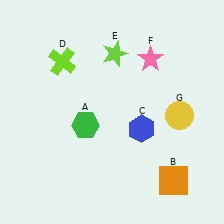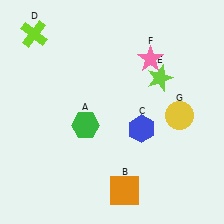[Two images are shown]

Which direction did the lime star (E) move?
The lime star (E) moved right.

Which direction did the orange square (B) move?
The orange square (B) moved left.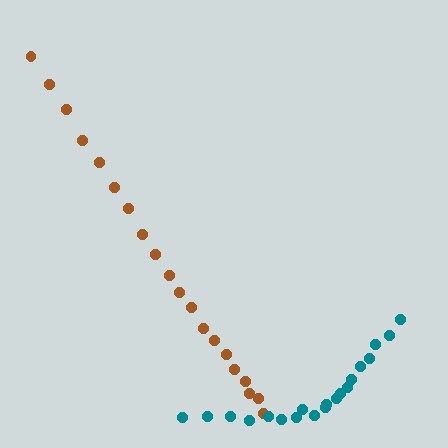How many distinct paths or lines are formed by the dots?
There are 2 distinct paths.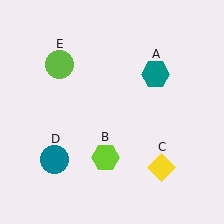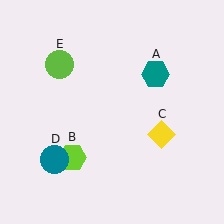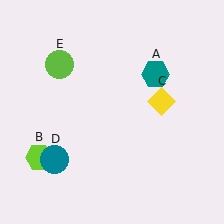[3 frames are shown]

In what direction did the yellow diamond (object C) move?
The yellow diamond (object C) moved up.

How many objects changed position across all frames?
2 objects changed position: lime hexagon (object B), yellow diamond (object C).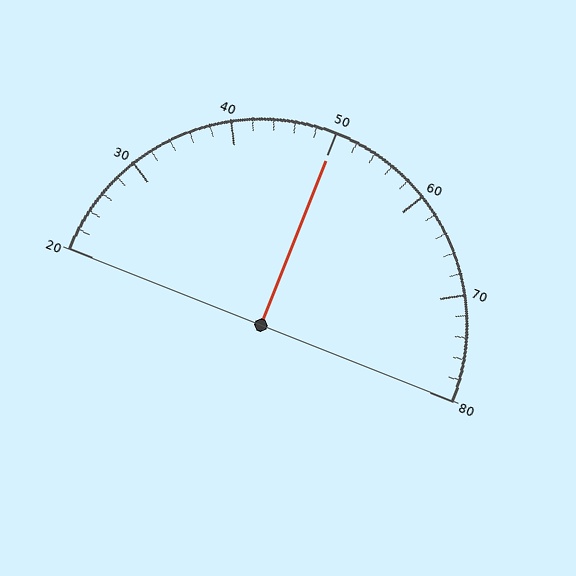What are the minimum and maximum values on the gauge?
The gauge ranges from 20 to 80.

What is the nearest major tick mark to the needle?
The nearest major tick mark is 50.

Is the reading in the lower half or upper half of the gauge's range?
The reading is in the upper half of the range (20 to 80).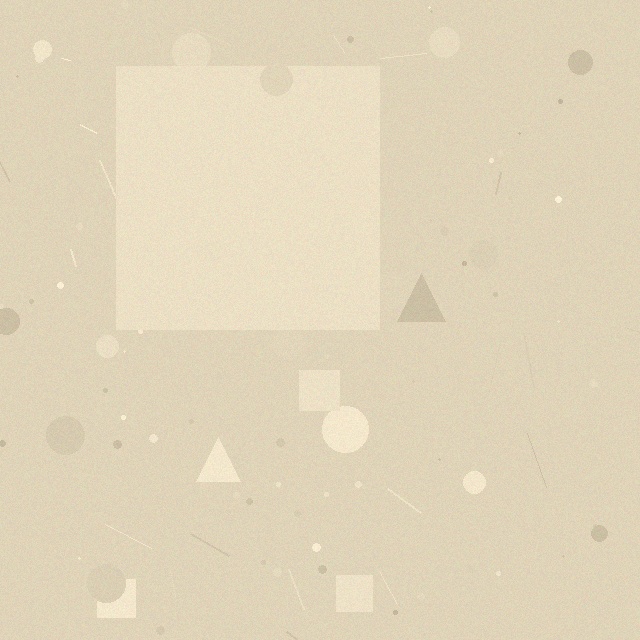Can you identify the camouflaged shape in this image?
The camouflaged shape is a square.